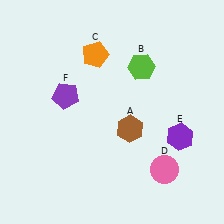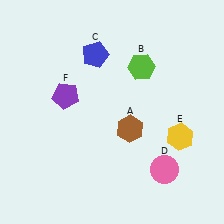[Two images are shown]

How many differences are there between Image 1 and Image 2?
There are 2 differences between the two images.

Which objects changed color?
C changed from orange to blue. E changed from purple to yellow.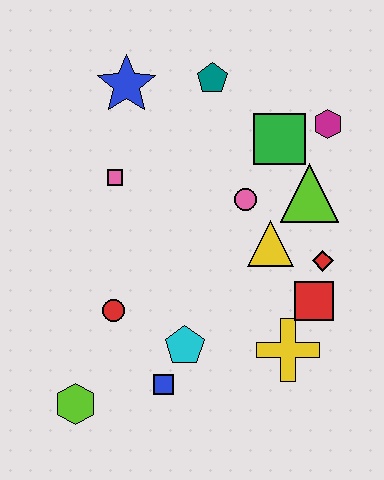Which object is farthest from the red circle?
The magenta hexagon is farthest from the red circle.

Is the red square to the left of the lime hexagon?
No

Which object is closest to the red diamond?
The red square is closest to the red diamond.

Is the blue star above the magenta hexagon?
Yes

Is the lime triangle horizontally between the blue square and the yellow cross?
No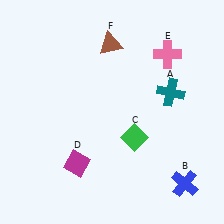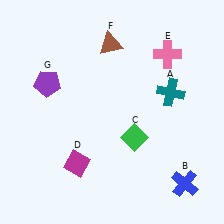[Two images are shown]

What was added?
A purple pentagon (G) was added in Image 2.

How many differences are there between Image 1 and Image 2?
There is 1 difference between the two images.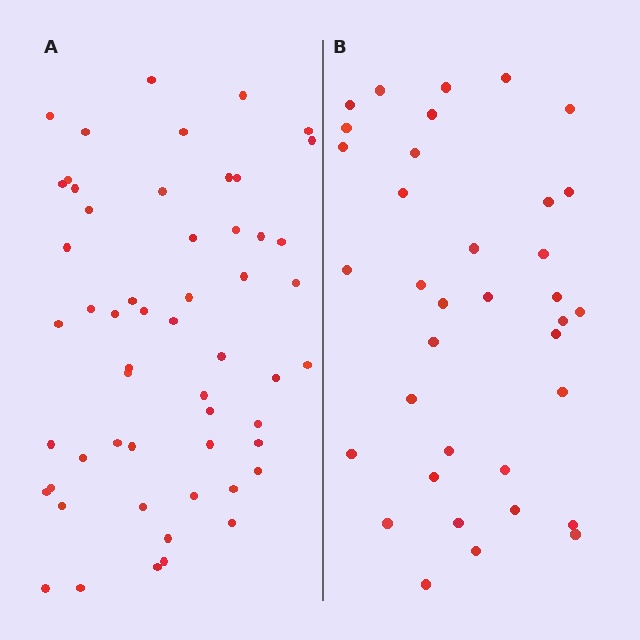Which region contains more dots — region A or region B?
Region A (the left region) has more dots.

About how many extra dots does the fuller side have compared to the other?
Region A has approximately 20 more dots than region B.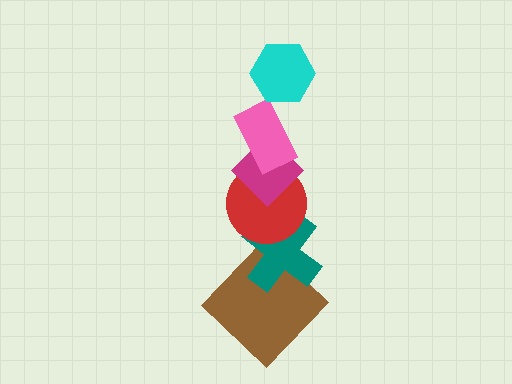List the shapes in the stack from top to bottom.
From top to bottom: the cyan hexagon, the pink rectangle, the magenta diamond, the red circle, the teal cross, the brown diamond.